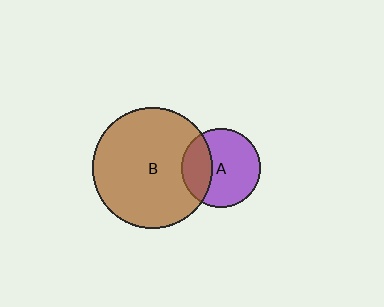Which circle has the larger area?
Circle B (brown).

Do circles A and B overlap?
Yes.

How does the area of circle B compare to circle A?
Approximately 2.3 times.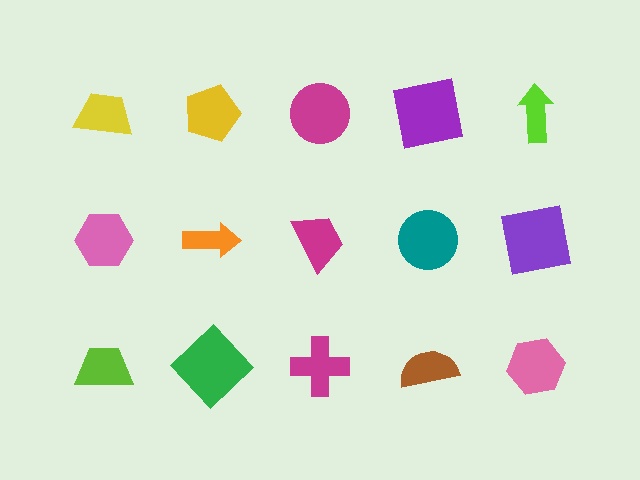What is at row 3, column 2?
A green diamond.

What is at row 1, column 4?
A purple square.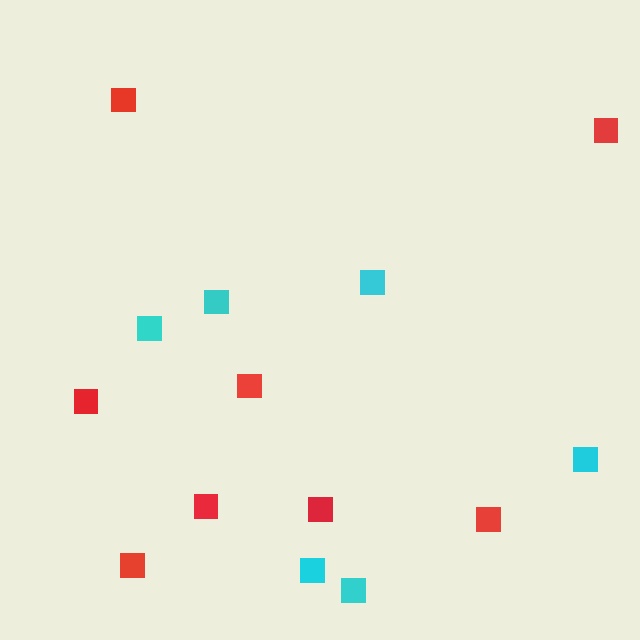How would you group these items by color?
There are 2 groups: one group of red squares (8) and one group of cyan squares (6).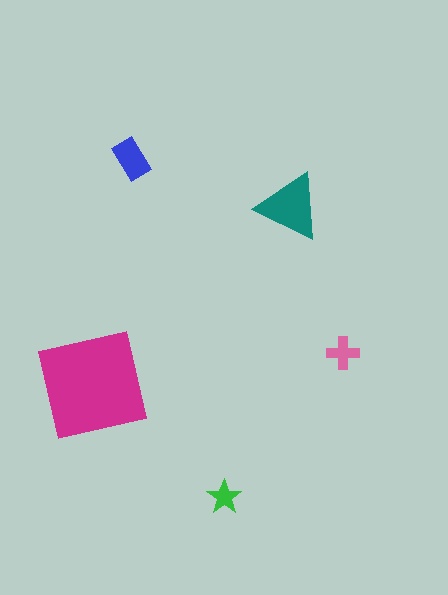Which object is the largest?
The magenta square.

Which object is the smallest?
The green star.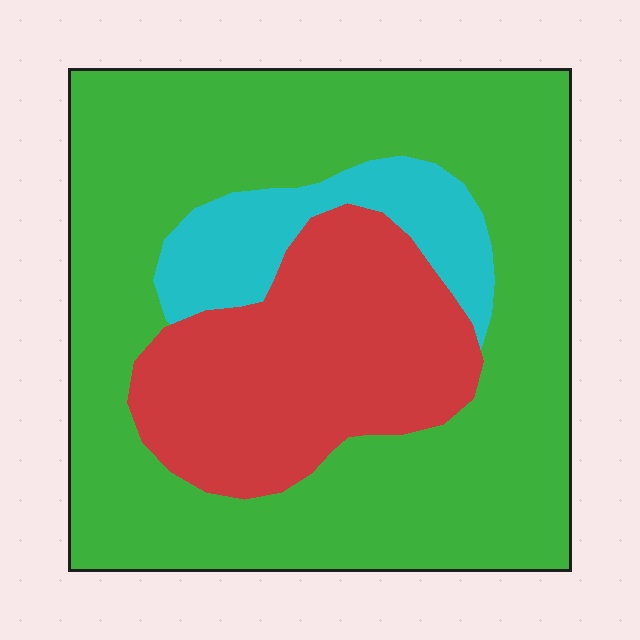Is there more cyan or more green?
Green.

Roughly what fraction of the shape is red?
Red takes up about one quarter (1/4) of the shape.